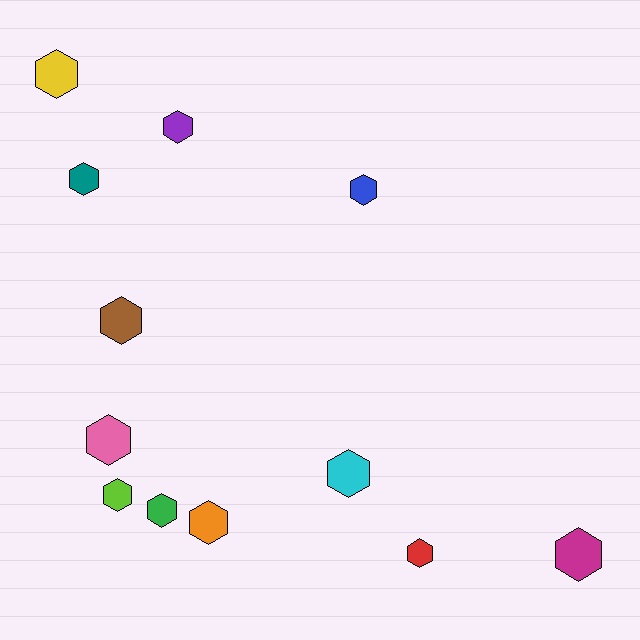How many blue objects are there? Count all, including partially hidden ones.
There is 1 blue object.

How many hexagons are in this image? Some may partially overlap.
There are 12 hexagons.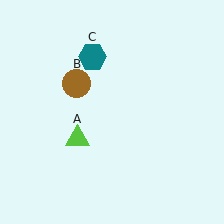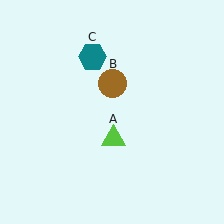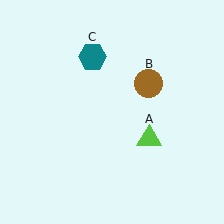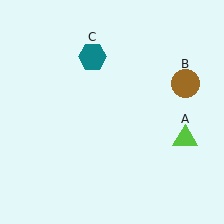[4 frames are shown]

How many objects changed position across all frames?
2 objects changed position: lime triangle (object A), brown circle (object B).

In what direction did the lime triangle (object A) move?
The lime triangle (object A) moved right.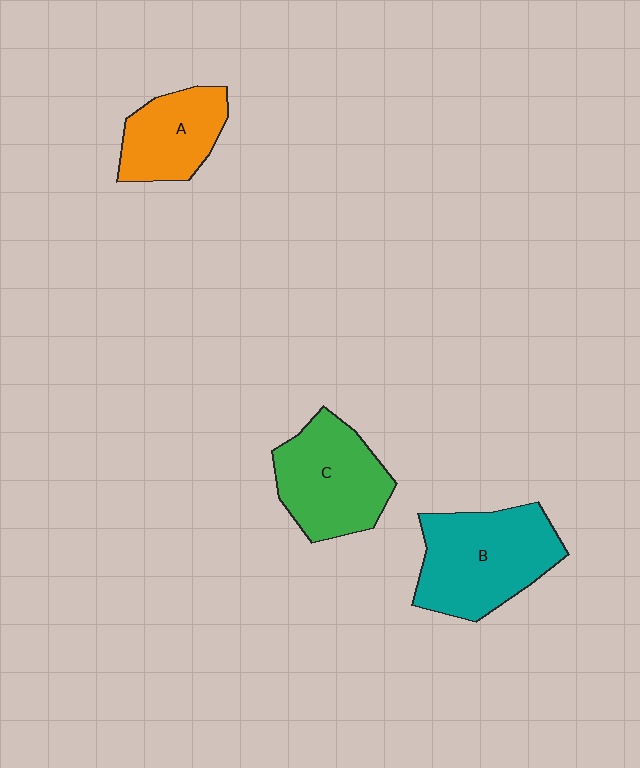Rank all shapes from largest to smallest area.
From largest to smallest: B (teal), C (green), A (orange).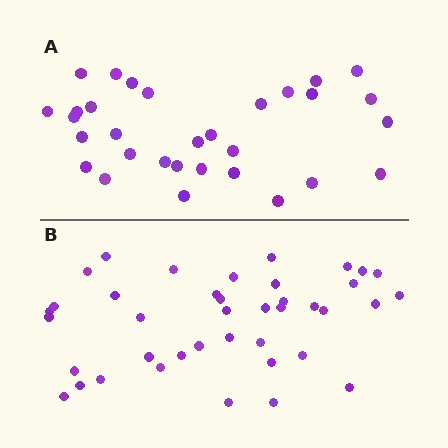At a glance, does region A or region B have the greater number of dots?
Region B (the bottom region) has more dots.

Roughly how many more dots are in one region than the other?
Region B has roughly 8 or so more dots than region A.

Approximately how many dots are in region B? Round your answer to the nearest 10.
About 40 dots.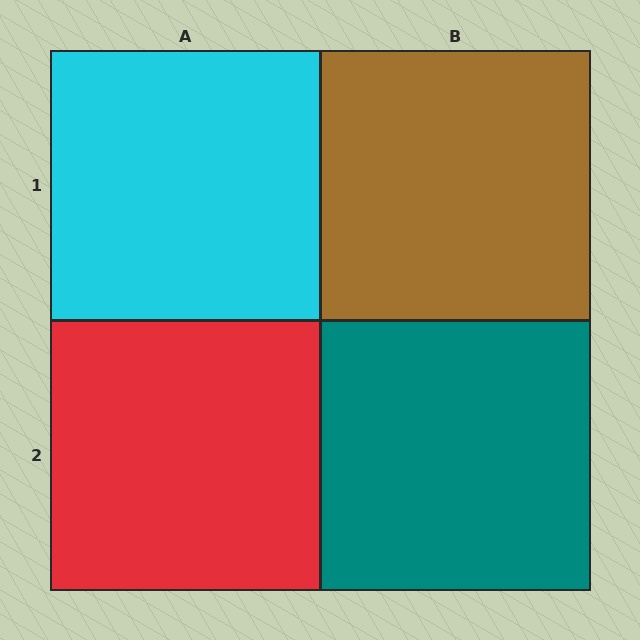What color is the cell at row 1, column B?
Brown.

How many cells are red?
1 cell is red.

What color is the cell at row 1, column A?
Cyan.